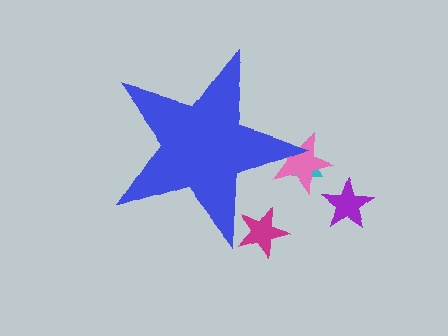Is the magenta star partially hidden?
Yes, the magenta star is partially hidden behind the blue star.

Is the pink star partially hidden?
Yes, the pink star is partially hidden behind the blue star.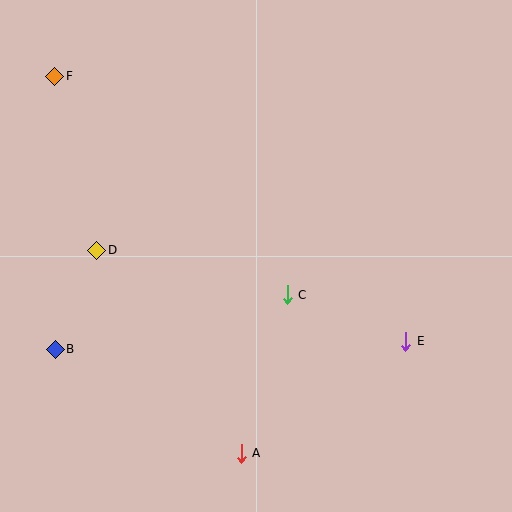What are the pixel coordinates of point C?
Point C is at (287, 295).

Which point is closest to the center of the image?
Point C at (287, 295) is closest to the center.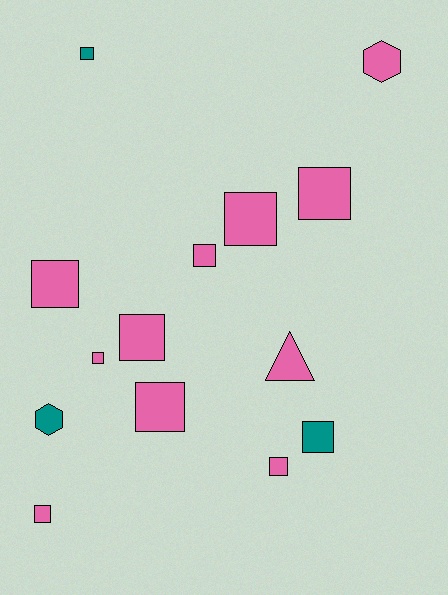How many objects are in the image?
There are 14 objects.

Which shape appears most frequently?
Square, with 11 objects.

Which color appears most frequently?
Pink, with 11 objects.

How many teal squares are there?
There are 2 teal squares.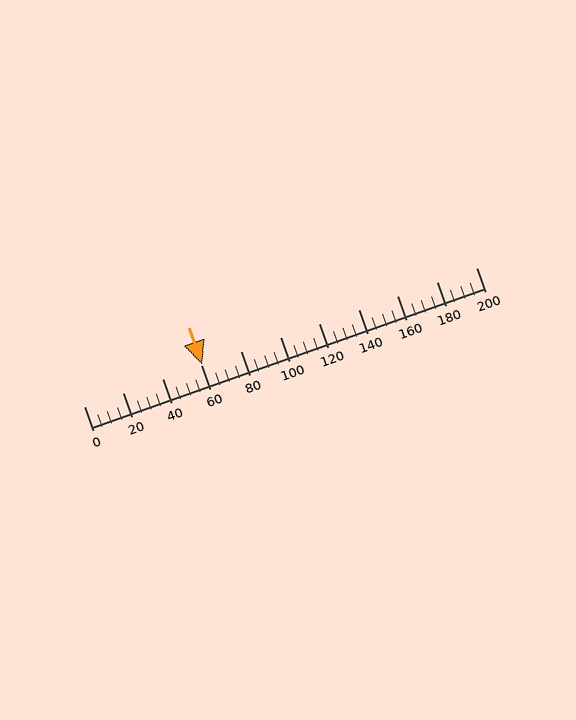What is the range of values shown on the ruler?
The ruler shows values from 0 to 200.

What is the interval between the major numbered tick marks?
The major tick marks are spaced 20 units apart.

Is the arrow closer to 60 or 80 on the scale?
The arrow is closer to 60.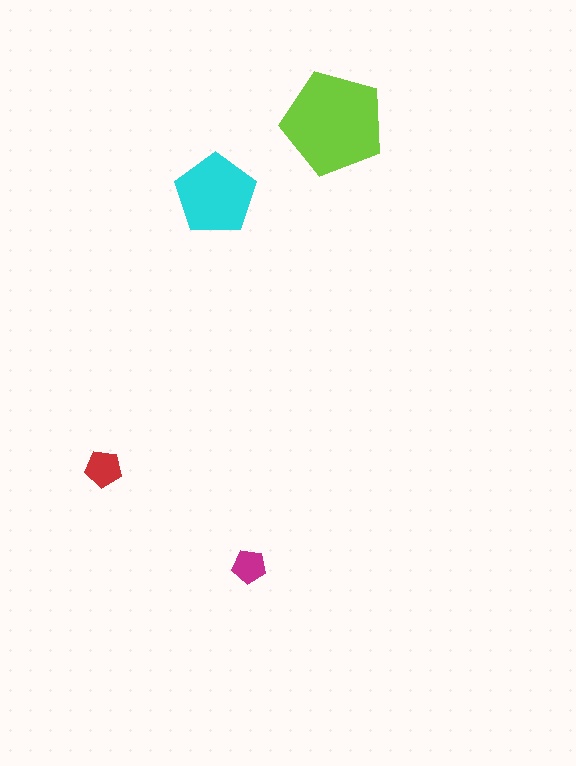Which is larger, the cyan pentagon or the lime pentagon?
The lime one.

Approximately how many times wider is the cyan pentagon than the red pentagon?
About 2 times wider.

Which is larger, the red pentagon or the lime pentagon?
The lime one.